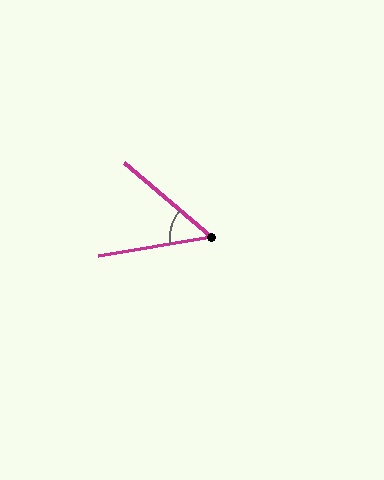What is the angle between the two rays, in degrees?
Approximately 50 degrees.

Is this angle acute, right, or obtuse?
It is acute.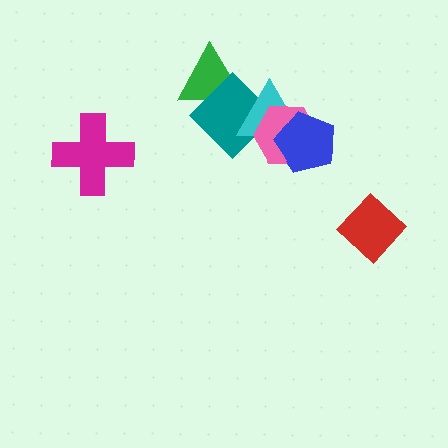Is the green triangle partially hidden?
Yes, it is partially covered by another shape.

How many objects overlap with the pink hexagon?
3 objects overlap with the pink hexagon.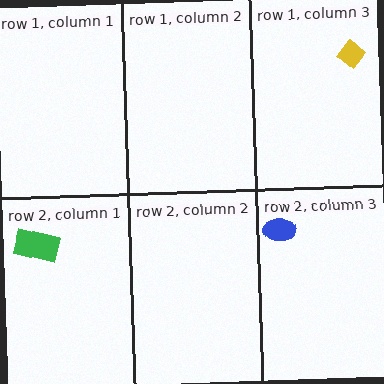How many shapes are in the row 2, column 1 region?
1.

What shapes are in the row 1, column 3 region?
The yellow diamond.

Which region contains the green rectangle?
The row 2, column 1 region.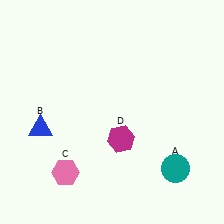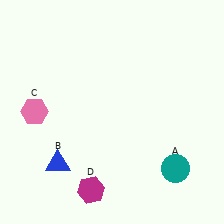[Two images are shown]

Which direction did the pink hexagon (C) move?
The pink hexagon (C) moved up.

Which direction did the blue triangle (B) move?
The blue triangle (B) moved down.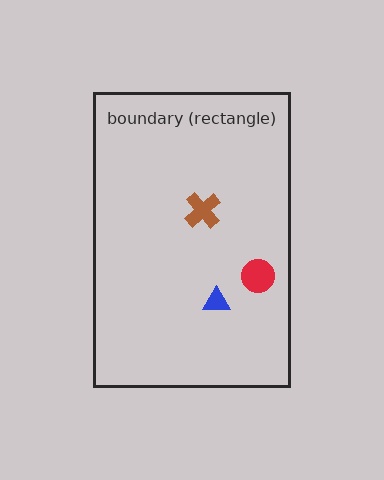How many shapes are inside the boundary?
3 inside, 0 outside.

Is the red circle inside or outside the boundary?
Inside.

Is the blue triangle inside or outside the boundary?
Inside.